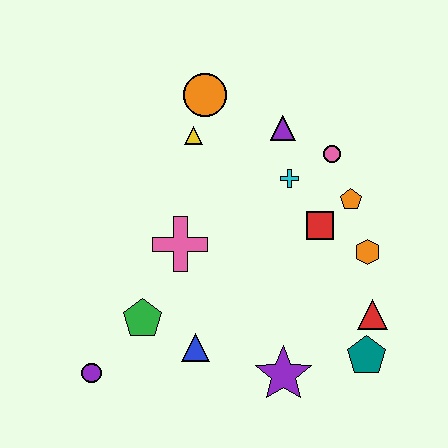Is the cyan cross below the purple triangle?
Yes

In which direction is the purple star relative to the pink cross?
The purple star is below the pink cross.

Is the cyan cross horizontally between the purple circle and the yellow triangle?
No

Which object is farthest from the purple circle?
The pink circle is farthest from the purple circle.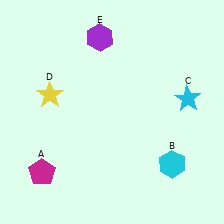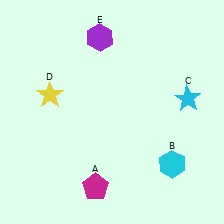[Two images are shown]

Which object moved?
The magenta pentagon (A) moved right.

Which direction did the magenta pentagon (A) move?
The magenta pentagon (A) moved right.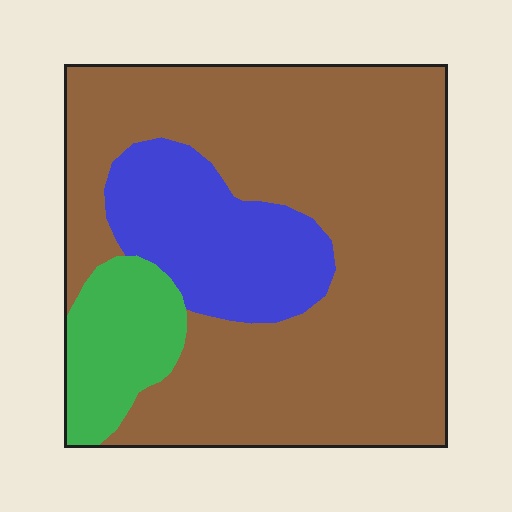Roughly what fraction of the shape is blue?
Blue takes up about one sixth (1/6) of the shape.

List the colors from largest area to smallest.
From largest to smallest: brown, blue, green.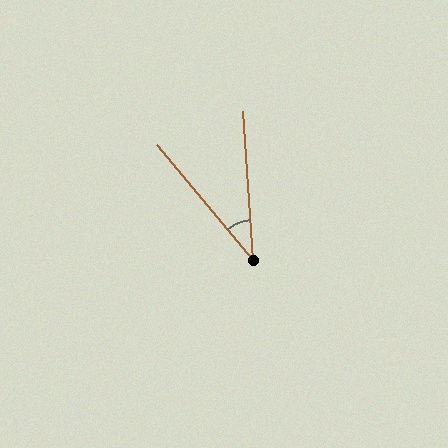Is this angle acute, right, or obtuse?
It is acute.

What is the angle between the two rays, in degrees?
Approximately 36 degrees.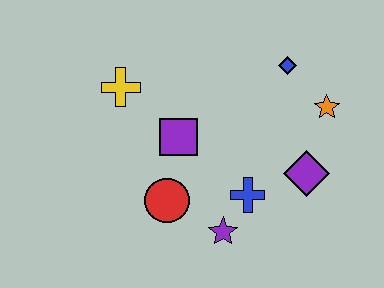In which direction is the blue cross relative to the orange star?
The blue cross is below the orange star.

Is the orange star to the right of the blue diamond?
Yes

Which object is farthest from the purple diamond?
The yellow cross is farthest from the purple diamond.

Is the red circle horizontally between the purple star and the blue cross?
No